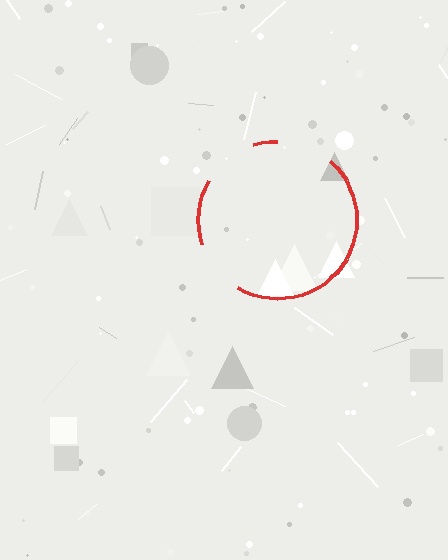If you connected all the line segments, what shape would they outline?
They would outline a circle.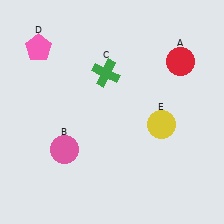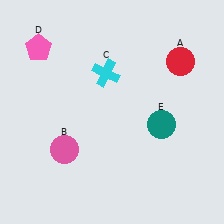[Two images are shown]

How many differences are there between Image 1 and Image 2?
There are 2 differences between the two images.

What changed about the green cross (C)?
In Image 1, C is green. In Image 2, it changed to cyan.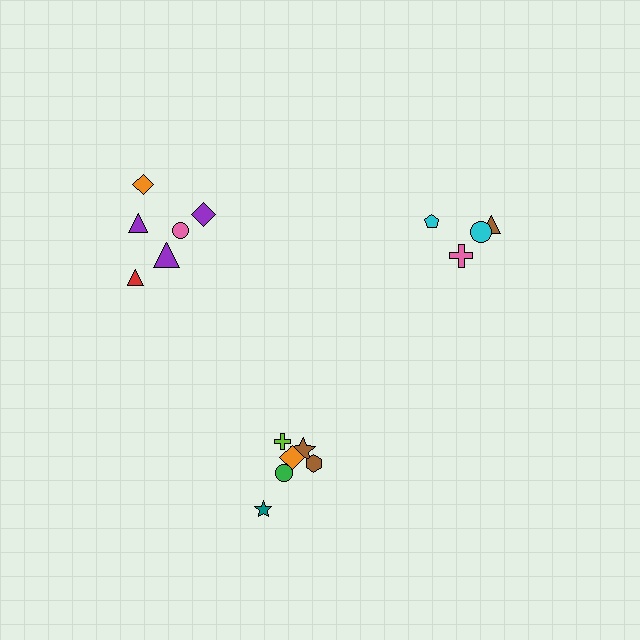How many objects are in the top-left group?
There are 6 objects.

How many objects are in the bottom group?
There are 6 objects.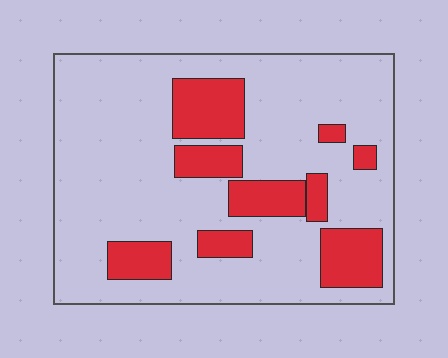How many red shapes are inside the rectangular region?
9.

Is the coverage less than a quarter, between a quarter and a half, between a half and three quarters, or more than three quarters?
Less than a quarter.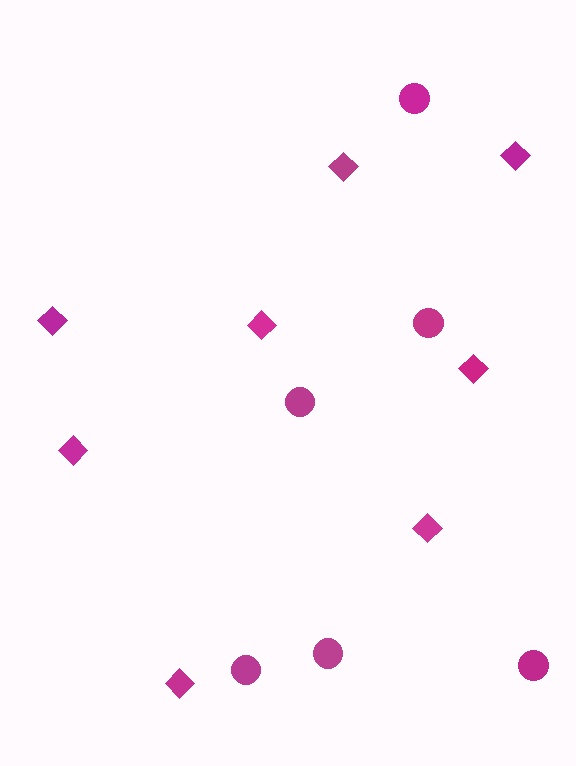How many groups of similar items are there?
There are 2 groups: one group of circles (6) and one group of diamonds (8).